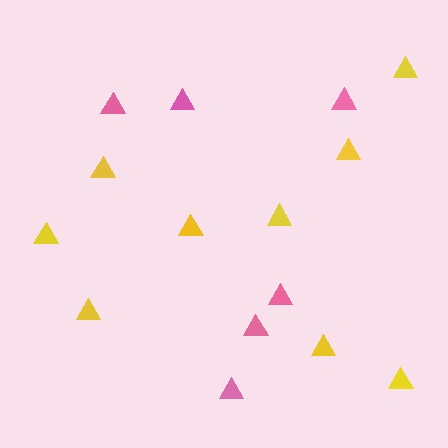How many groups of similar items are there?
There are 2 groups: one group of yellow triangles (9) and one group of pink triangles (6).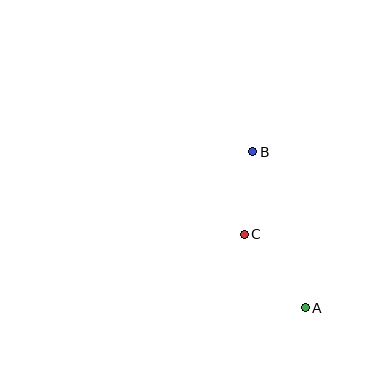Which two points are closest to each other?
Points B and C are closest to each other.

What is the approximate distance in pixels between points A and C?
The distance between A and C is approximately 96 pixels.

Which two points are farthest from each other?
Points A and B are farthest from each other.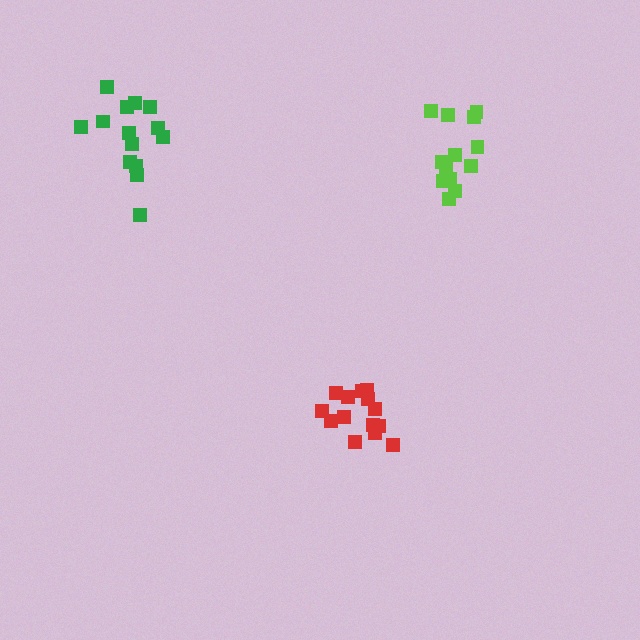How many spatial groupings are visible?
There are 3 spatial groupings.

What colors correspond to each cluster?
The clusters are colored: red, lime, green.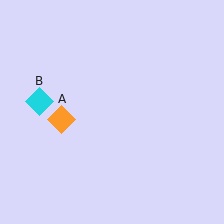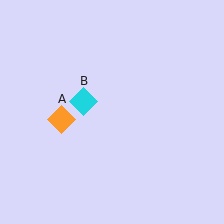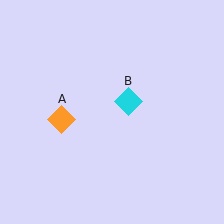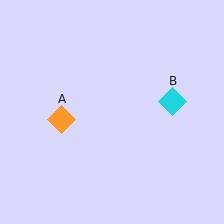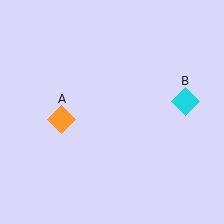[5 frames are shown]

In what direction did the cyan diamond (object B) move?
The cyan diamond (object B) moved right.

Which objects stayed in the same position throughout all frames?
Orange diamond (object A) remained stationary.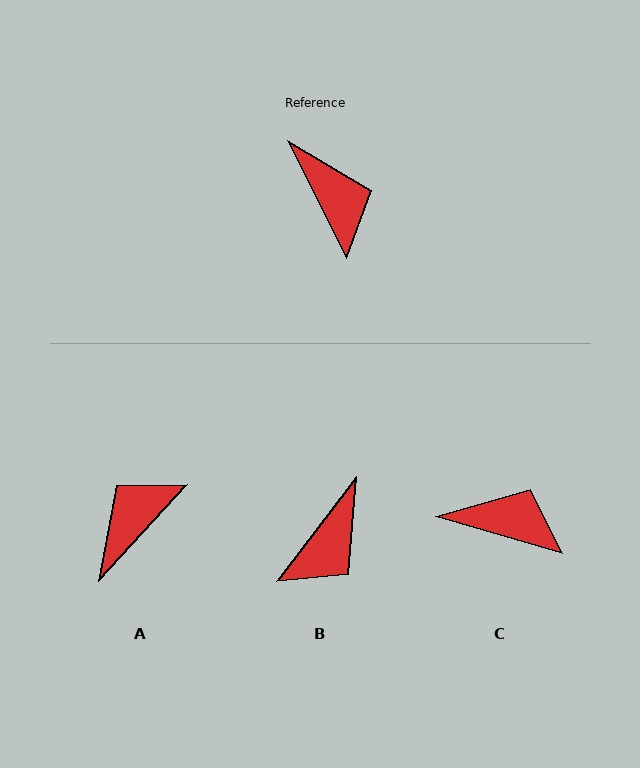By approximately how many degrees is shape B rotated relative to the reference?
Approximately 64 degrees clockwise.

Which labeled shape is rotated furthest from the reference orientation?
A, about 111 degrees away.